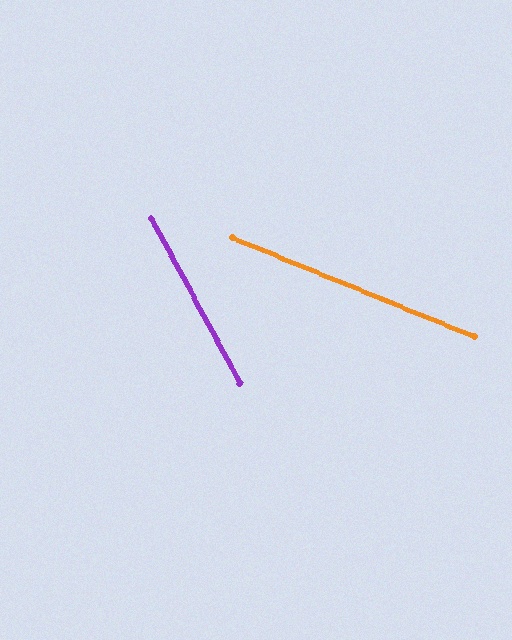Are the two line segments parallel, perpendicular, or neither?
Neither parallel nor perpendicular — they differ by about 39°.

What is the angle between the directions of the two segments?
Approximately 39 degrees.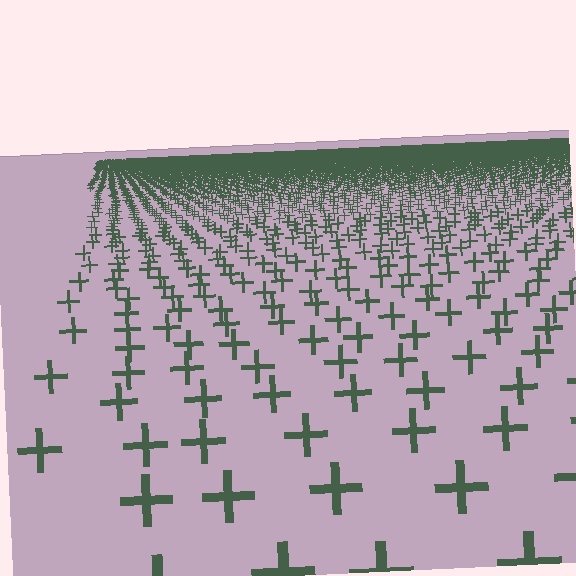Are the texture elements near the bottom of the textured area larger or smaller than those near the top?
Larger. Near the bottom, elements are closer to the viewer and appear at a bigger on-screen size.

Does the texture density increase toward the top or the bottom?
Density increases toward the top.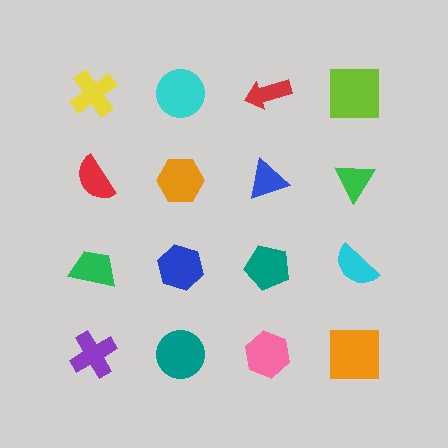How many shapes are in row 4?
4 shapes.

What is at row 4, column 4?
An orange square.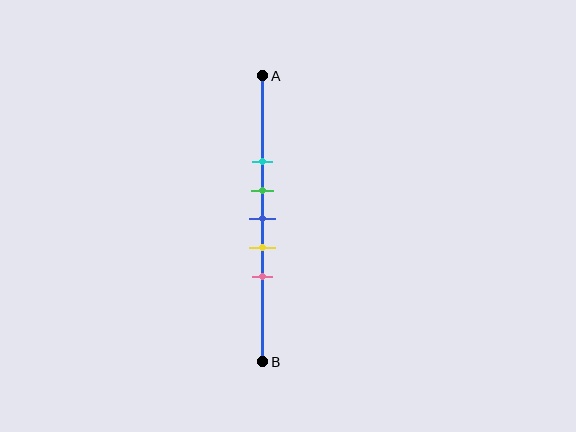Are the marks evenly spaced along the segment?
Yes, the marks are approximately evenly spaced.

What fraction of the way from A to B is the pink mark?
The pink mark is approximately 70% (0.7) of the way from A to B.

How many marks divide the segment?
There are 5 marks dividing the segment.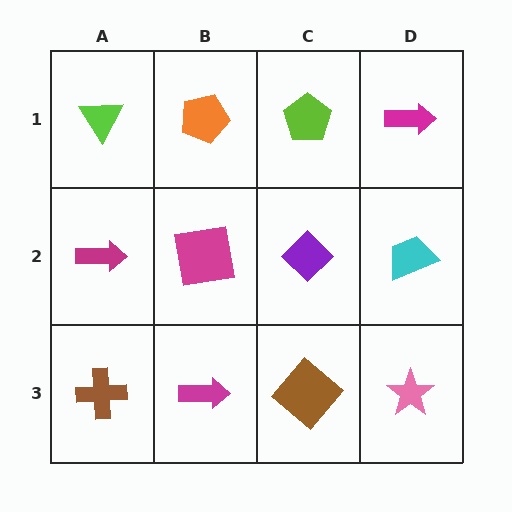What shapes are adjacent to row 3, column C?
A purple diamond (row 2, column C), a magenta arrow (row 3, column B), a pink star (row 3, column D).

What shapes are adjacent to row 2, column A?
A lime triangle (row 1, column A), a brown cross (row 3, column A), a magenta square (row 2, column B).